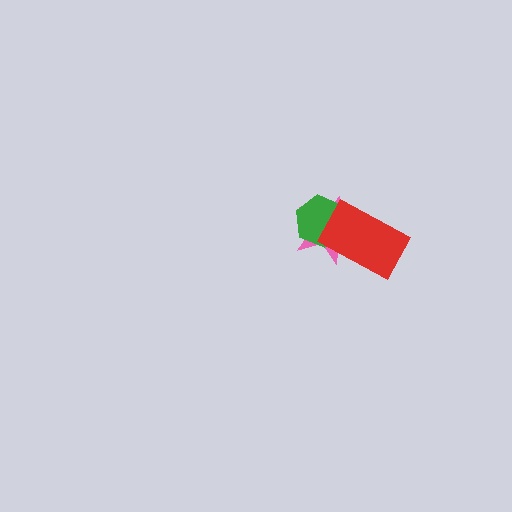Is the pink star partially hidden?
Yes, it is partially covered by another shape.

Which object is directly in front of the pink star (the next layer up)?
The green hexagon is directly in front of the pink star.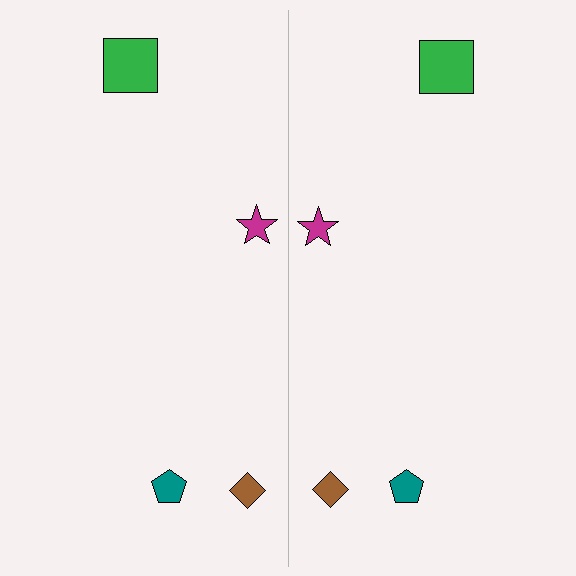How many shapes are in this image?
There are 8 shapes in this image.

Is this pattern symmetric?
Yes, this pattern has bilateral (reflection) symmetry.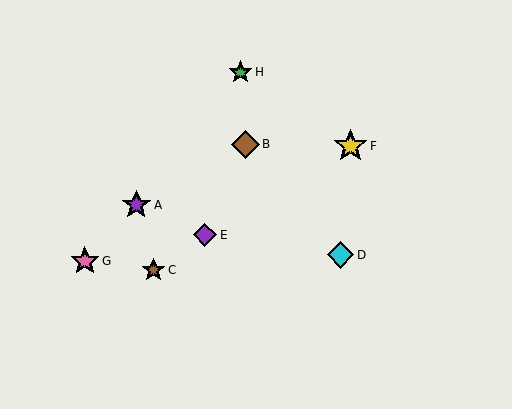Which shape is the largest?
The yellow star (labeled F) is the largest.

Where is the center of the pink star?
The center of the pink star is at (85, 261).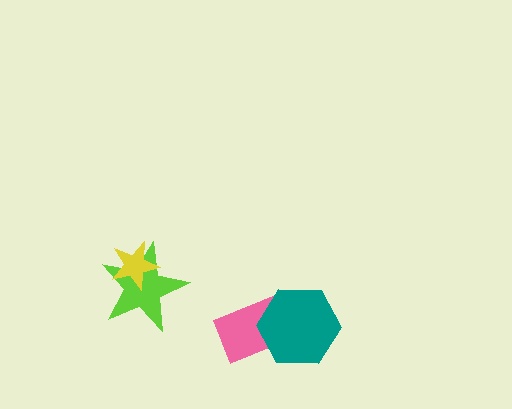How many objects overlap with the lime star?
1 object overlaps with the lime star.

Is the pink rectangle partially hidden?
Yes, it is partially covered by another shape.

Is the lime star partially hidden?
Yes, it is partially covered by another shape.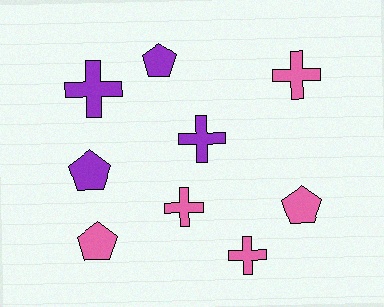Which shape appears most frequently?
Cross, with 5 objects.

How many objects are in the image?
There are 9 objects.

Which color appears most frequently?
Pink, with 5 objects.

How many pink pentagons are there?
There are 2 pink pentagons.